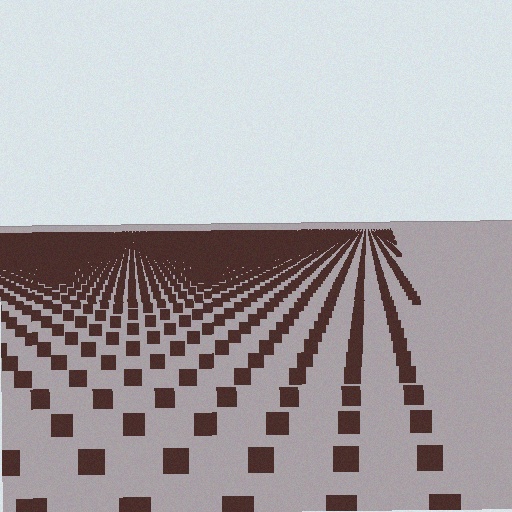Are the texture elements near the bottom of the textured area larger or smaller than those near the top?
Larger. Near the bottom, elements are closer to the viewer and appear at a bigger on-screen size.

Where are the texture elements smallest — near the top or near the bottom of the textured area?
Near the top.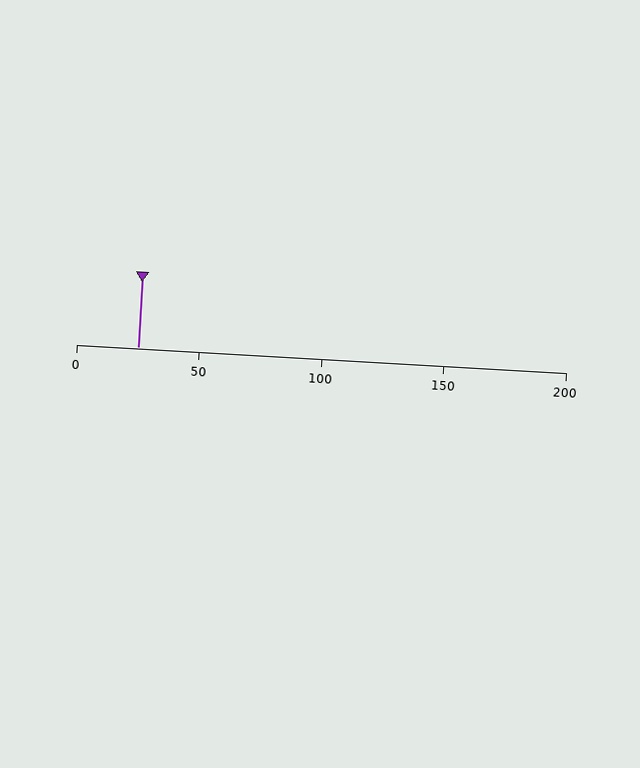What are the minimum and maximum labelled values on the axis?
The axis runs from 0 to 200.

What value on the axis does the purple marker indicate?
The marker indicates approximately 25.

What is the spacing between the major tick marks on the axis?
The major ticks are spaced 50 apart.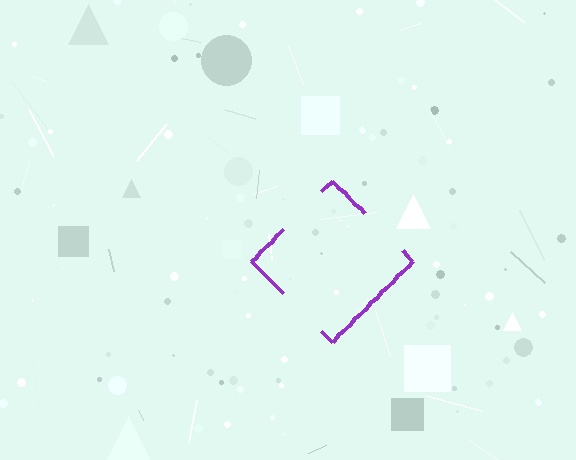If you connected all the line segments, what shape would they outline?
They would outline a diamond.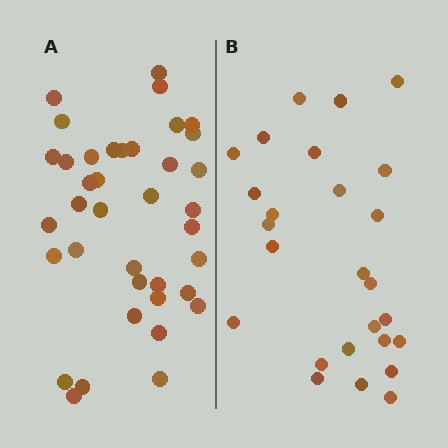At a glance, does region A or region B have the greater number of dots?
Region A (the left region) has more dots.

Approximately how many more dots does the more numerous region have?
Region A has roughly 12 or so more dots than region B.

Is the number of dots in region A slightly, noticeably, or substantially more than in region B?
Region A has substantially more. The ratio is roughly 1.5 to 1.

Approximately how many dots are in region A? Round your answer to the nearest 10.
About 40 dots. (The exact count is 38, which rounds to 40.)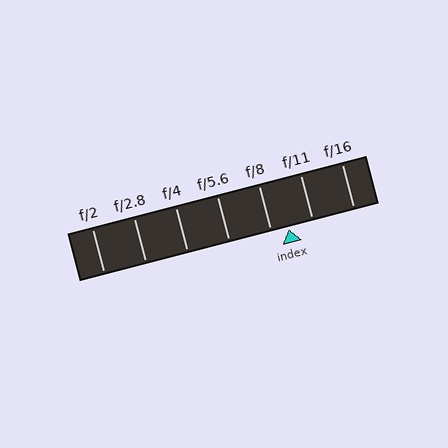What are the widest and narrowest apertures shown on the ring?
The widest aperture shown is f/2 and the narrowest is f/16.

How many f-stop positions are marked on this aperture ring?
There are 7 f-stop positions marked.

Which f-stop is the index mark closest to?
The index mark is closest to f/8.